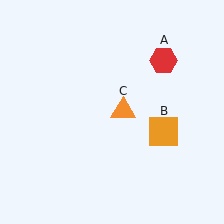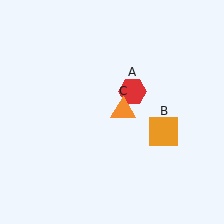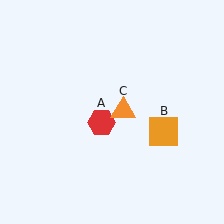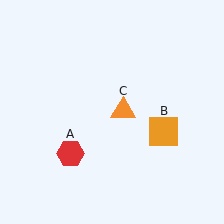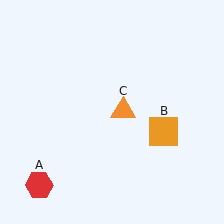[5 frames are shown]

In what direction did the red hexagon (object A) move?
The red hexagon (object A) moved down and to the left.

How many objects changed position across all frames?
1 object changed position: red hexagon (object A).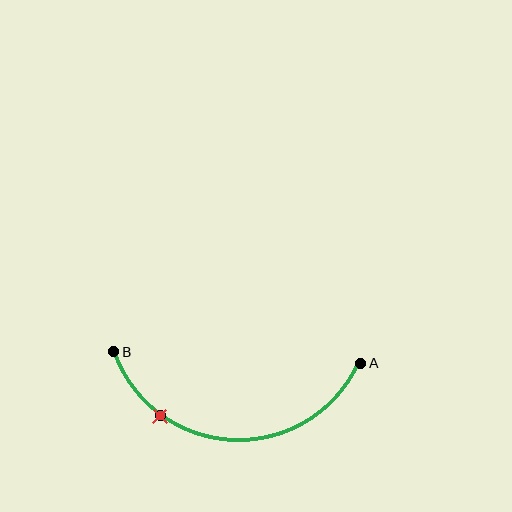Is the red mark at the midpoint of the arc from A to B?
No. The red mark lies on the arc but is closer to endpoint B. The arc midpoint would be at the point on the curve equidistant along the arc from both A and B.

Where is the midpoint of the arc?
The arc midpoint is the point on the curve farthest from the straight line joining A and B. It sits below that line.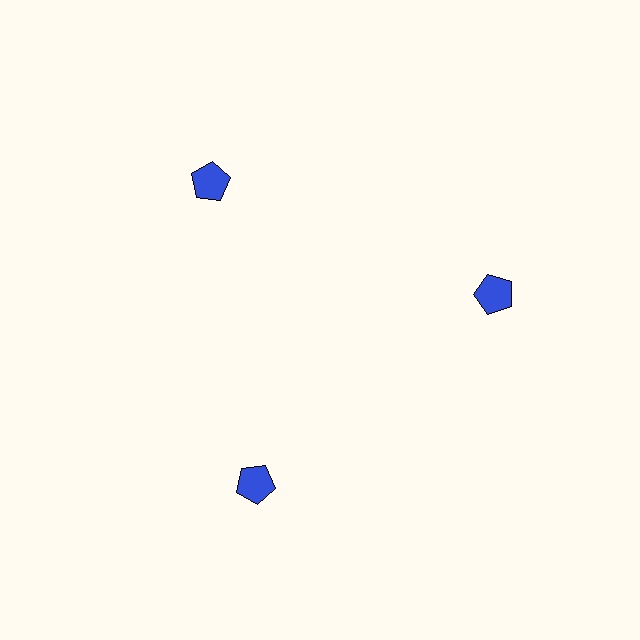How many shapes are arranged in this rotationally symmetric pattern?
There are 3 shapes, arranged in 3 groups of 1.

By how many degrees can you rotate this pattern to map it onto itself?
The pattern maps onto itself every 120 degrees of rotation.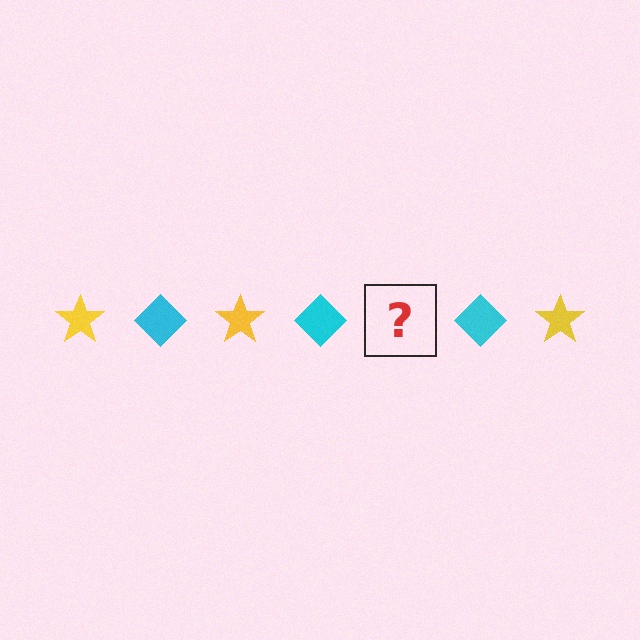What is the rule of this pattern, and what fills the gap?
The rule is that the pattern alternates between yellow star and cyan diamond. The gap should be filled with a yellow star.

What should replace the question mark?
The question mark should be replaced with a yellow star.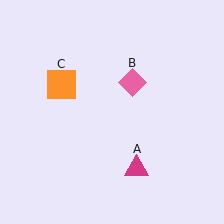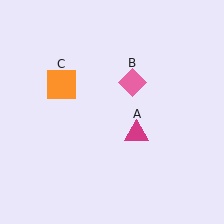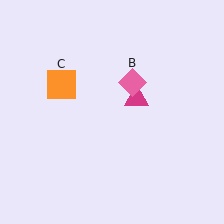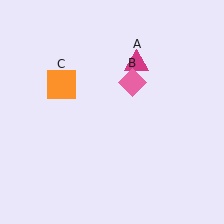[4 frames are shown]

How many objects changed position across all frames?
1 object changed position: magenta triangle (object A).